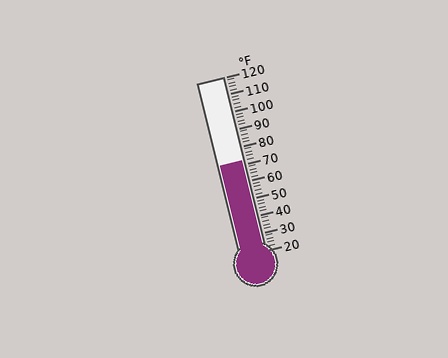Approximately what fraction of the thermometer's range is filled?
The thermometer is filled to approximately 50% of its range.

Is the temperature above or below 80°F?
The temperature is below 80°F.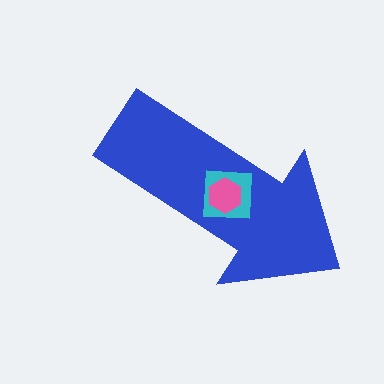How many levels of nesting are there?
3.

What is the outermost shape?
The blue arrow.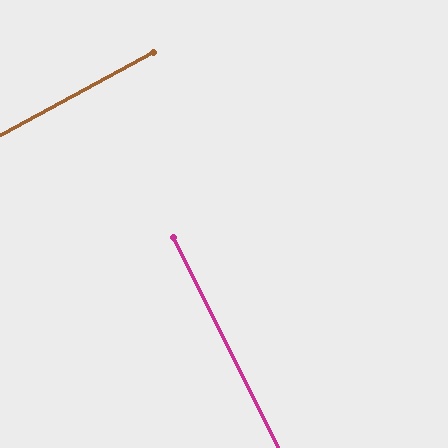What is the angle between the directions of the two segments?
Approximately 88 degrees.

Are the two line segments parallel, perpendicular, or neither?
Perpendicular — they meet at approximately 88°.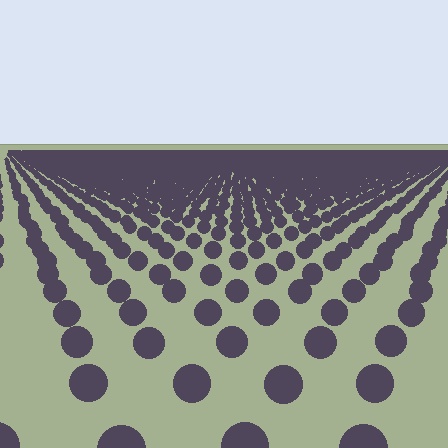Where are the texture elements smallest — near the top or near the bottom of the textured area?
Near the top.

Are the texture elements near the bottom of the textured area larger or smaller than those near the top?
Larger. Near the bottom, elements are closer to the viewer and appear at a bigger on-screen size.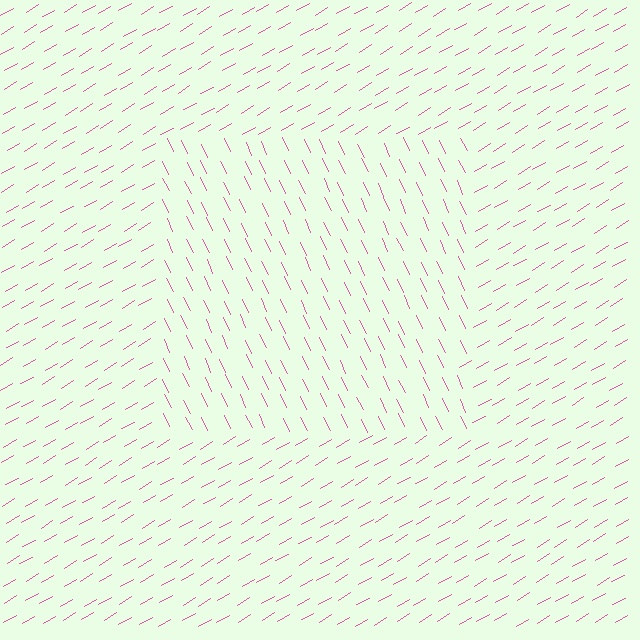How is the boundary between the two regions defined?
The boundary is defined purely by a change in line orientation (approximately 84 degrees difference). All lines are the same color and thickness.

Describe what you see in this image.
The image is filled with small pink line segments. A rectangle region in the image has lines oriented differently from the surrounding lines, creating a visible texture boundary.